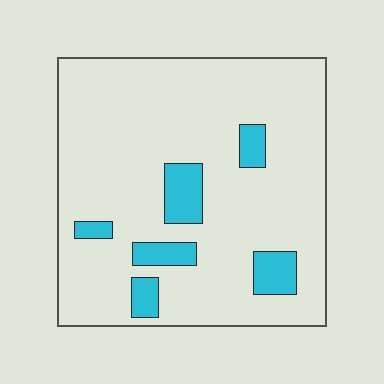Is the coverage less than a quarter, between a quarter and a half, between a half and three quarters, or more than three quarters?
Less than a quarter.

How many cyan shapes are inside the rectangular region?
6.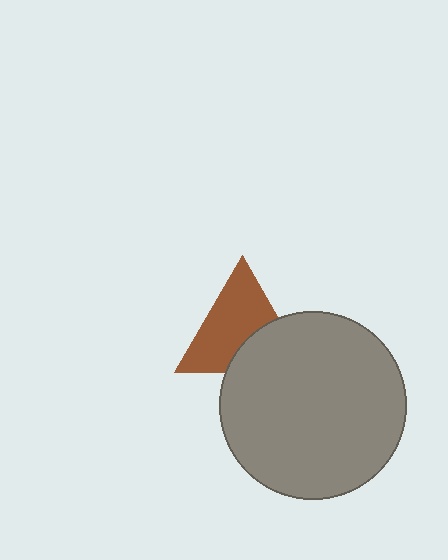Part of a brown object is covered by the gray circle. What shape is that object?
It is a triangle.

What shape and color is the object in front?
The object in front is a gray circle.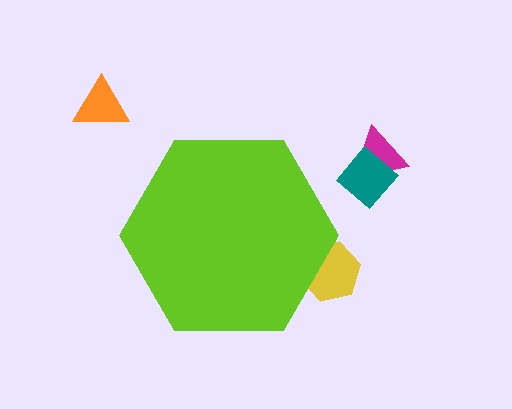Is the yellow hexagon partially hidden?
Yes, the yellow hexagon is partially hidden behind the lime hexagon.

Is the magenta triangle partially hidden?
No, the magenta triangle is fully visible.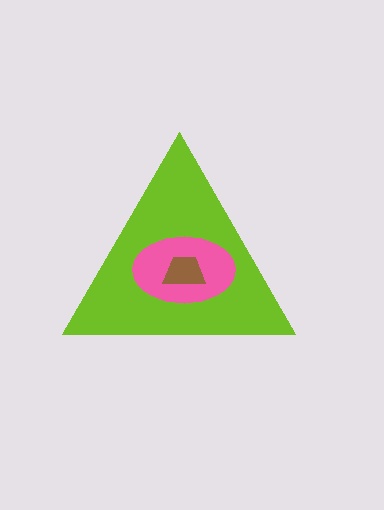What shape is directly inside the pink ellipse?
The brown trapezoid.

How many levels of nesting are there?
3.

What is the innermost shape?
The brown trapezoid.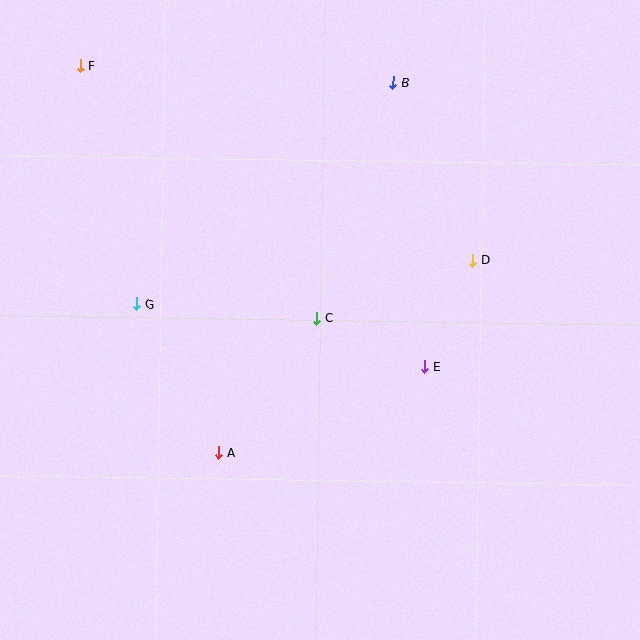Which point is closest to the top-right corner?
Point B is closest to the top-right corner.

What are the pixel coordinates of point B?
Point B is at (393, 83).